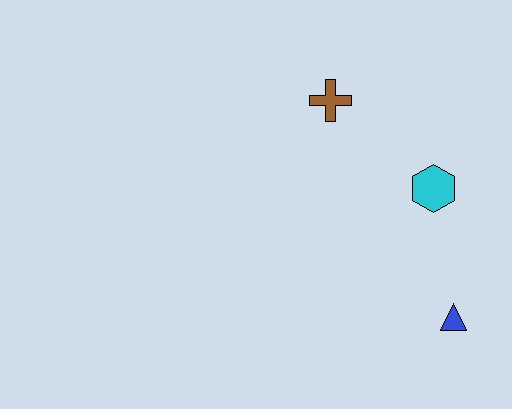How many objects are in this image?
There are 3 objects.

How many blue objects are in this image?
There is 1 blue object.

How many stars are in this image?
There are no stars.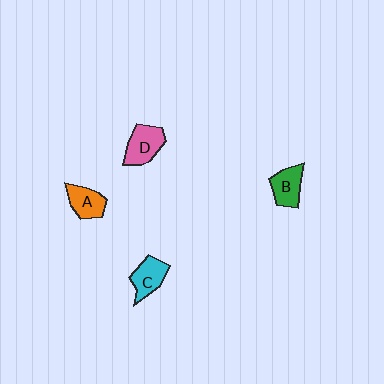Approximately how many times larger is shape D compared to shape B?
Approximately 1.2 times.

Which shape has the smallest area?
Shape A (orange).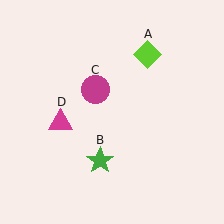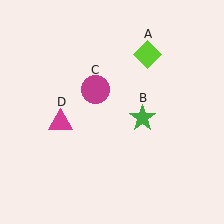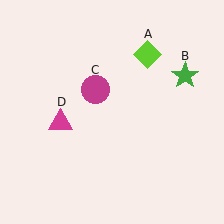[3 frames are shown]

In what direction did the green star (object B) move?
The green star (object B) moved up and to the right.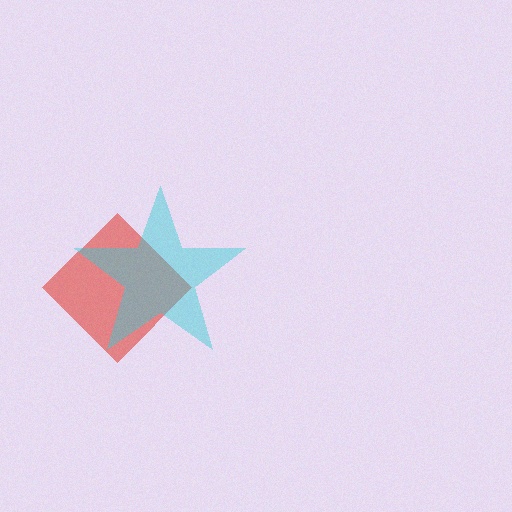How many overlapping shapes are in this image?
There are 2 overlapping shapes in the image.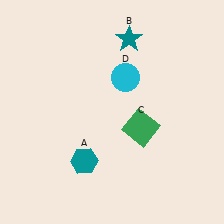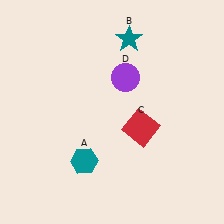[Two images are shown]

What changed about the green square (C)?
In Image 1, C is green. In Image 2, it changed to red.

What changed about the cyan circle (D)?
In Image 1, D is cyan. In Image 2, it changed to purple.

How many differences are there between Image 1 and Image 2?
There are 2 differences between the two images.